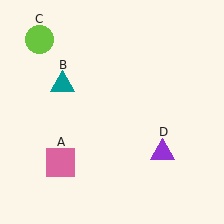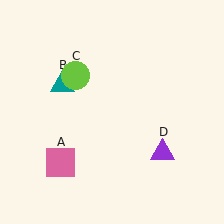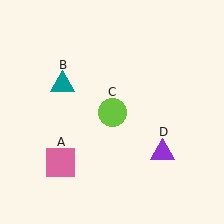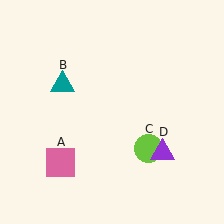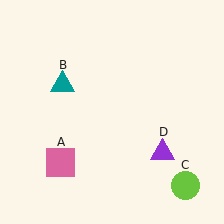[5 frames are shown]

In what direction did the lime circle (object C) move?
The lime circle (object C) moved down and to the right.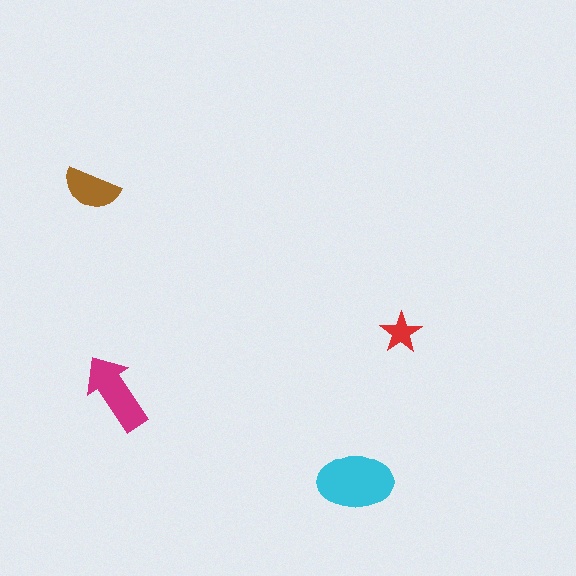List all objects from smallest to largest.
The red star, the brown semicircle, the magenta arrow, the cyan ellipse.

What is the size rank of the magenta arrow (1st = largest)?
2nd.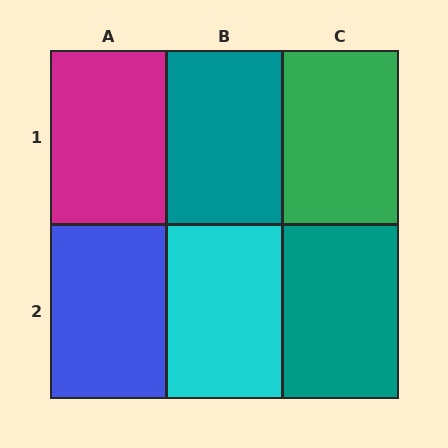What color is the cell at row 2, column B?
Cyan.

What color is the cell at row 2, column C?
Teal.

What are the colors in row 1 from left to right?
Magenta, teal, green.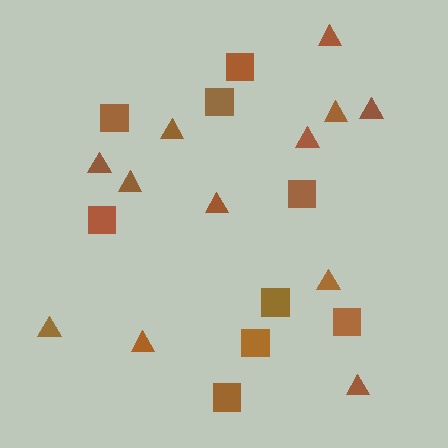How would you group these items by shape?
There are 2 groups: one group of squares (9) and one group of triangles (12).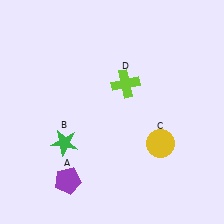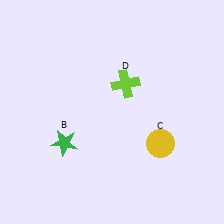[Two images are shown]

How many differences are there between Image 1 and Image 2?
There is 1 difference between the two images.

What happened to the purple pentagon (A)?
The purple pentagon (A) was removed in Image 2. It was in the bottom-left area of Image 1.